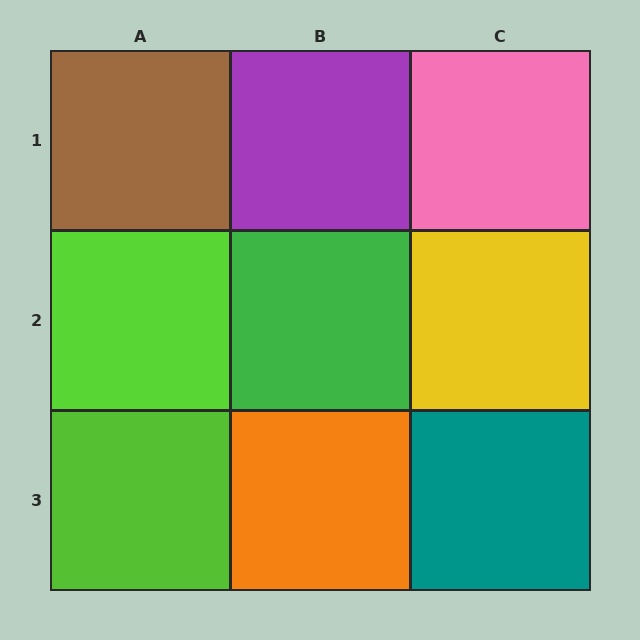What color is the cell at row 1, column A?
Brown.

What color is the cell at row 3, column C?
Teal.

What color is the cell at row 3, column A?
Lime.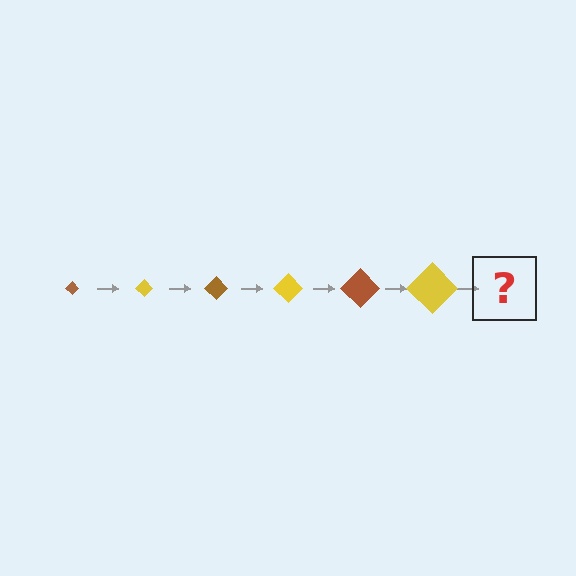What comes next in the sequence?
The next element should be a brown diamond, larger than the previous one.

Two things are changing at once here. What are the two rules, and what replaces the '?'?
The two rules are that the diamond grows larger each step and the color cycles through brown and yellow. The '?' should be a brown diamond, larger than the previous one.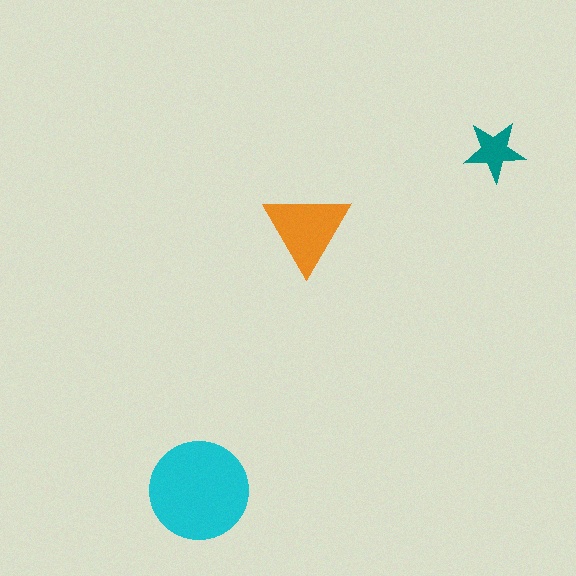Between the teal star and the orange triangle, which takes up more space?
The orange triangle.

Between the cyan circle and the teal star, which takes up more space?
The cyan circle.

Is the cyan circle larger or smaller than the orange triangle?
Larger.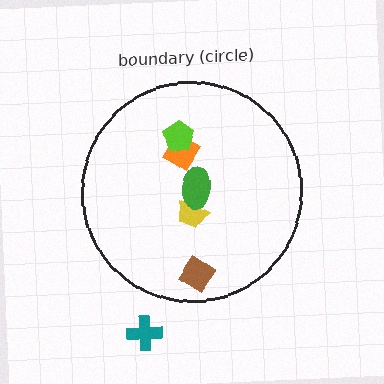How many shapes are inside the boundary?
5 inside, 1 outside.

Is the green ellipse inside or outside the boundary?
Inside.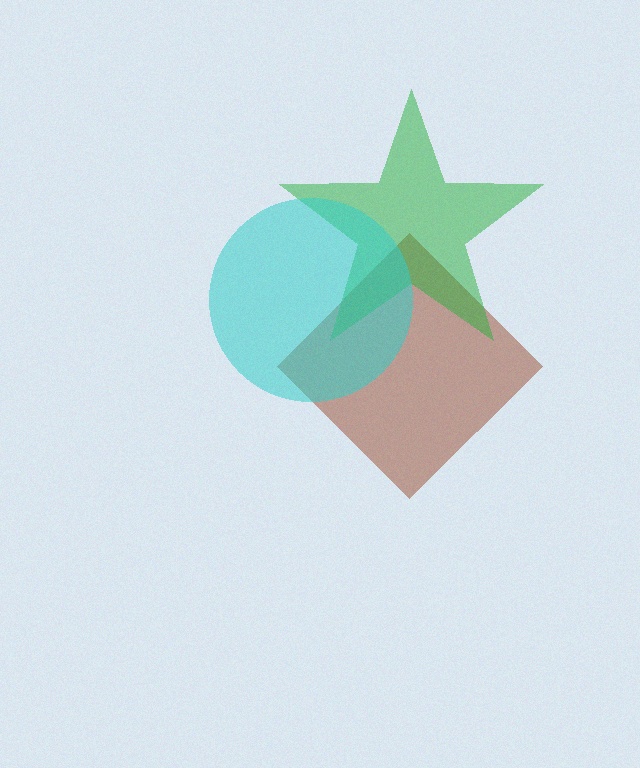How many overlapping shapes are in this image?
There are 3 overlapping shapes in the image.